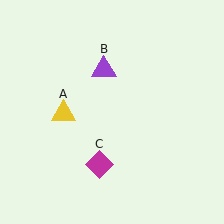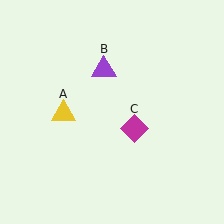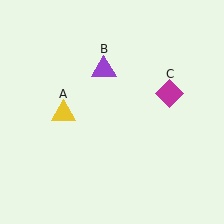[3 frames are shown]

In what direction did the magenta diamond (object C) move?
The magenta diamond (object C) moved up and to the right.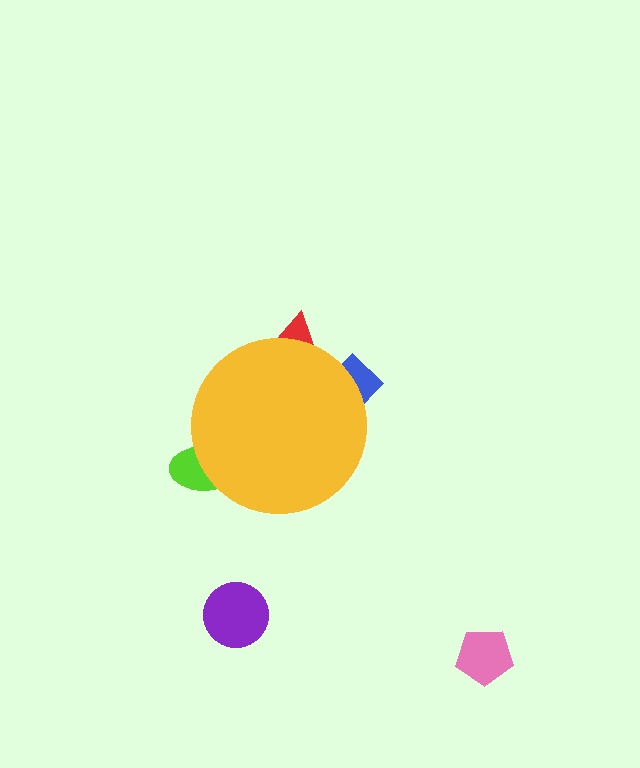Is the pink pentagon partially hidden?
No, the pink pentagon is fully visible.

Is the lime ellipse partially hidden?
Yes, the lime ellipse is partially hidden behind the yellow circle.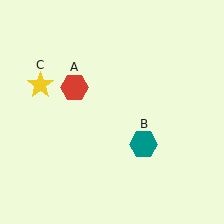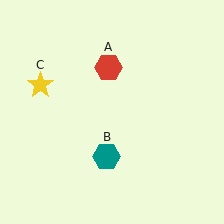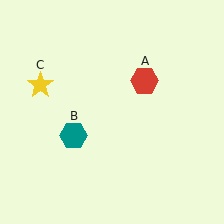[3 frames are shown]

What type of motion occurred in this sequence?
The red hexagon (object A), teal hexagon (object B) rotated clockwise around the center of the scene.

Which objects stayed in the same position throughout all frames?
Yellow star (object C) remained stationary.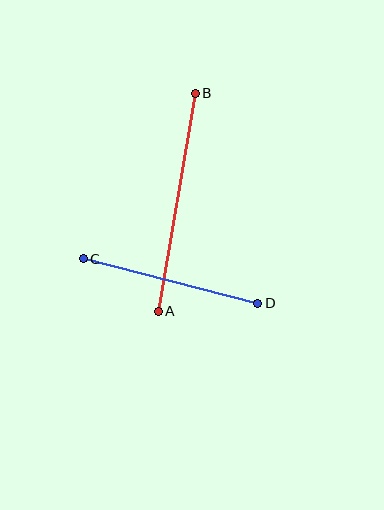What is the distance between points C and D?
The distance is approximately 180 pixels.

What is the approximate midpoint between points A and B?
The midpoint is at approximately (177, 202) pixels.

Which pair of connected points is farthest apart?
Points A and B are farthest apart.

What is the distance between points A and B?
The distance is approximately 221 pixels.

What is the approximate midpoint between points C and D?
The midpoint is at approximately (170, 281) pixels.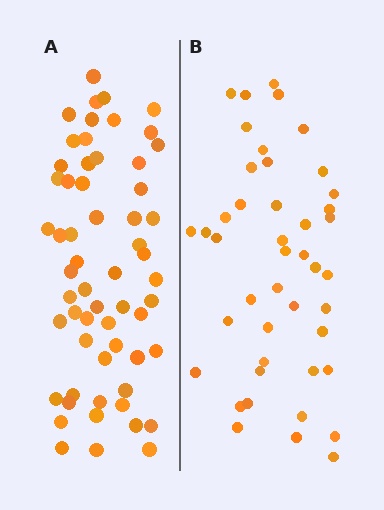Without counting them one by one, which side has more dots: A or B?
Region A (the left region) has more dots.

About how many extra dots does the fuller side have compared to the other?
Region A has approximately 15 more dots than region B.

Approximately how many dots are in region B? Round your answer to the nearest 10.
About 40 dots. (The exact count is 44, which rounds to 40.)